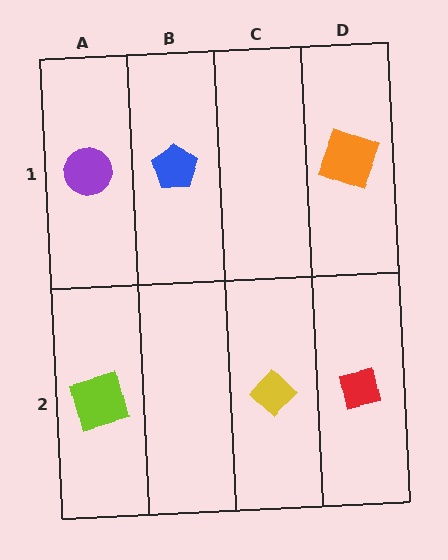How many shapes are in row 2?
3 shapes.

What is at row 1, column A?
A purple circle.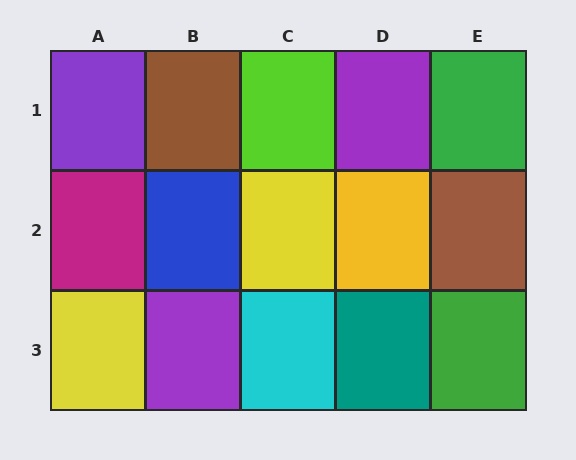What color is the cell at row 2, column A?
Magenta.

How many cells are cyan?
1 cell is cyan.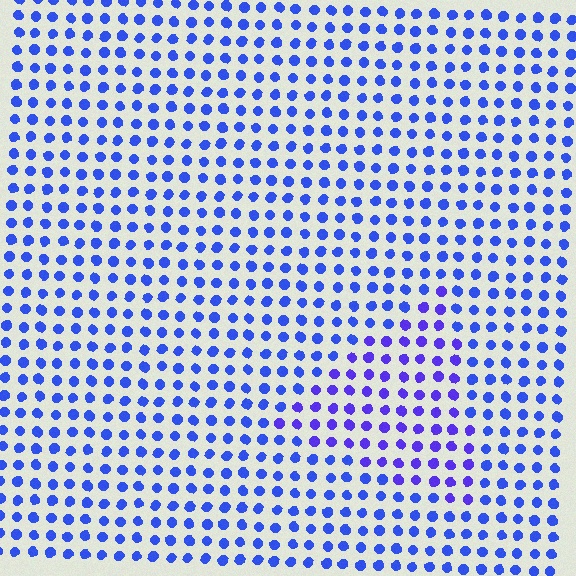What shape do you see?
I see a triangle.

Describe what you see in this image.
The image is filled with small blue elements in a uniform arrangement. A triangle-shaped region is visible where the elements are tinted to a slightly different hue, forming a subtle color boundary.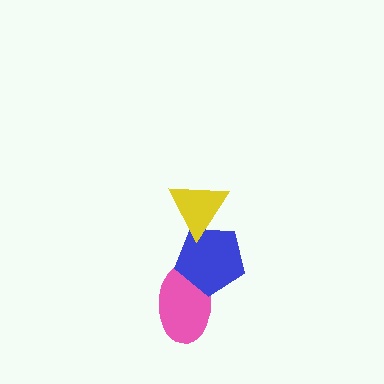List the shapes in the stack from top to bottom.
From top to bottom: the yellow triangle, the blue pentagon, the pink ellipse.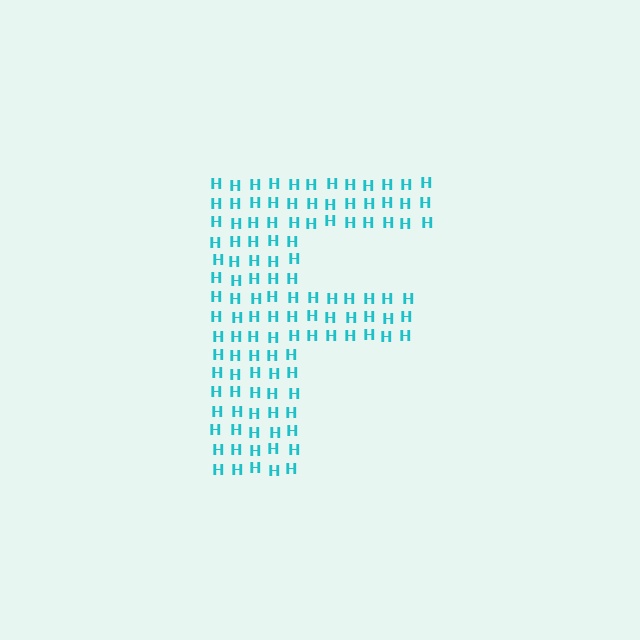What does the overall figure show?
The overall figure shows the letter F.